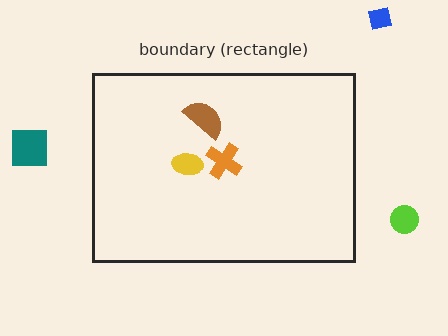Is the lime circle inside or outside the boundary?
Outside.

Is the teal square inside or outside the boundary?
Outside.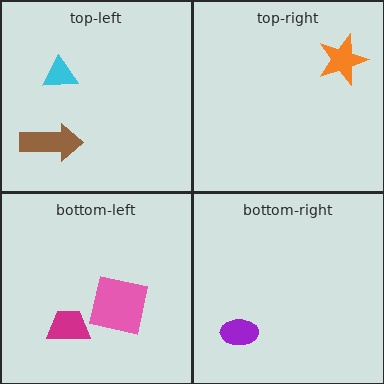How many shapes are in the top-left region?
2.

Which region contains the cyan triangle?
The top-left region.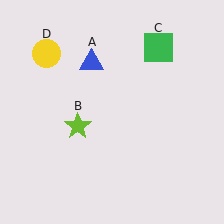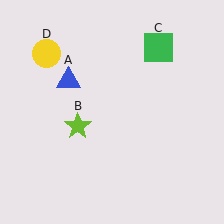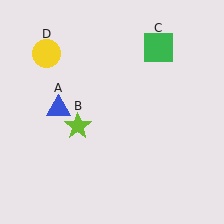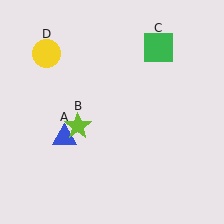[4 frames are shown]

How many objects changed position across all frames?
1 object changed position: blue triangle (object A).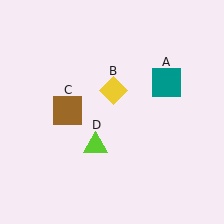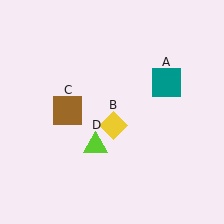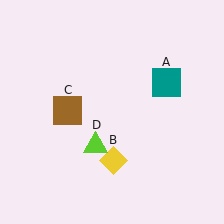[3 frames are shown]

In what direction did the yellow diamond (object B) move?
The yellow diamond (object B) moved down.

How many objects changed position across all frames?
1 object changed position: yellow diamond (object B).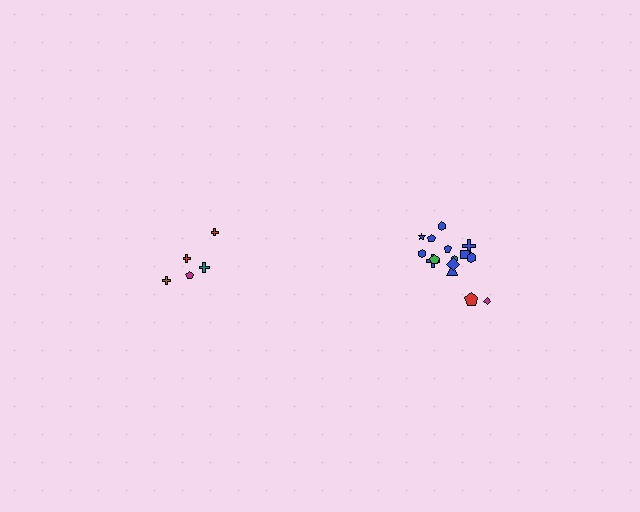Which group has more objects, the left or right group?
The right group.